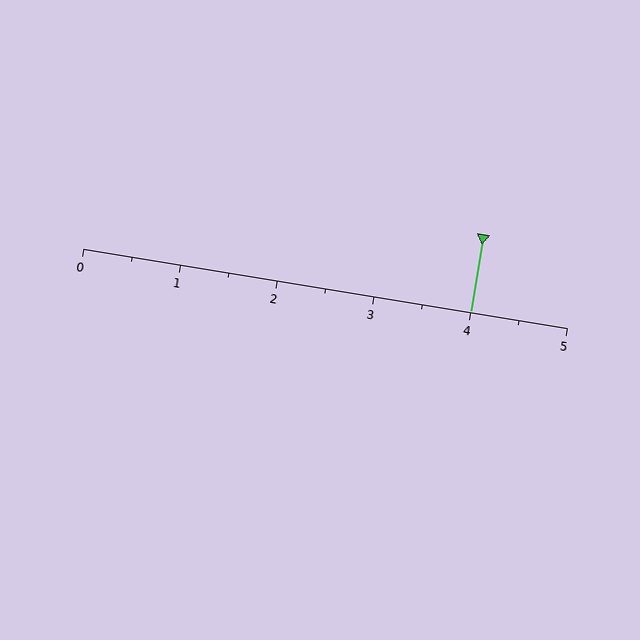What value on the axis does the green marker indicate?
The marker indicates approximately 4.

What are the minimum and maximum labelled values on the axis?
The axis runs from 0 to 5.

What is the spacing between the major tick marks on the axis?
The major ticks are spaced 1 apart.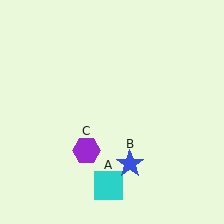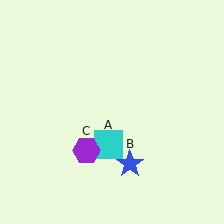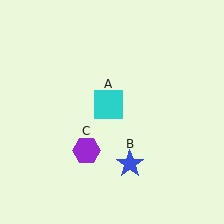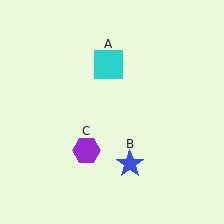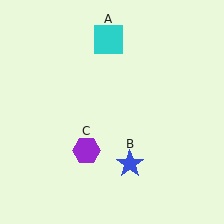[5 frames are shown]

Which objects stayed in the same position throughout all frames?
Blue star (object B) and purple hexagon (object C) remained stationary.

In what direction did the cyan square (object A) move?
The cyan square (object A) moved up.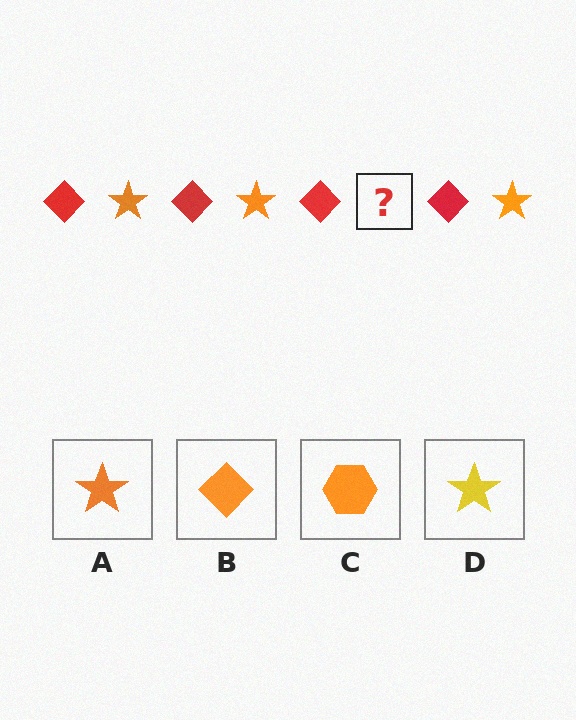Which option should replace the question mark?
Option A.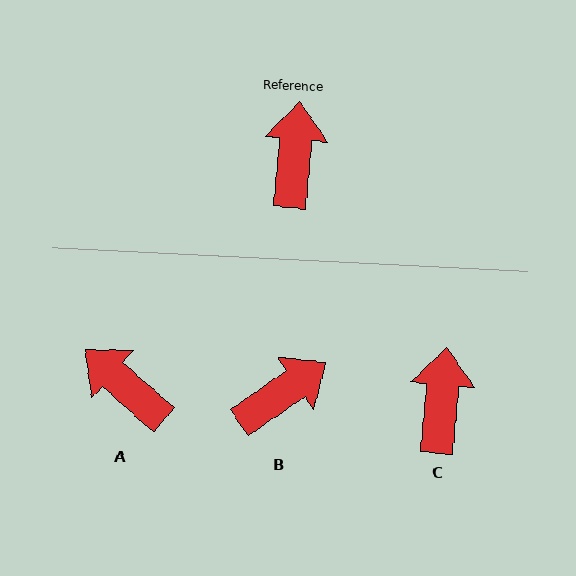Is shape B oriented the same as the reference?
No, it is off by about 50 degrees.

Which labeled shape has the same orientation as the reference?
C.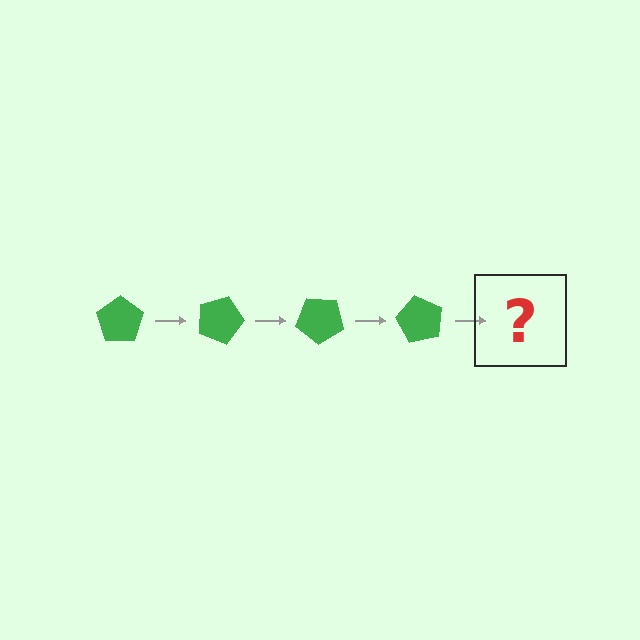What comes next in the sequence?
The next element should be a green pentagon rotated 80 degrees.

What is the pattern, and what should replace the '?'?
The pattern is that the pentagon rotates 20 degrees each step. The '?' should be a green pentagon rotated 80 degrees.